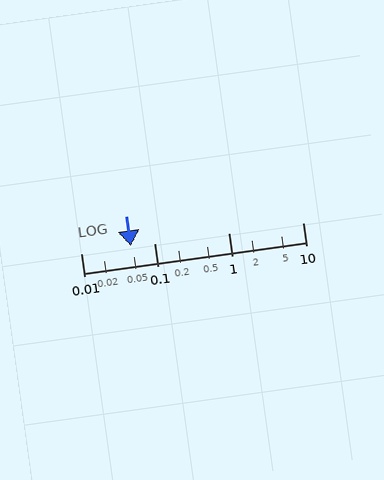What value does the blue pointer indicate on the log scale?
The pointer indicates approximately 0.048.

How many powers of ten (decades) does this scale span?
The scale spans 3 decades, from 0.01 to 10.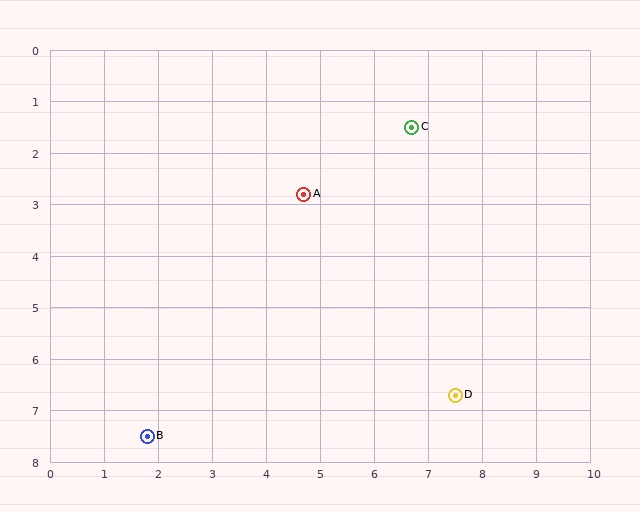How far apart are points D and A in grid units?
Points D and A are about 4.8 grid units apart.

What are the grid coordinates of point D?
Point D is at approximately (7.5, 6.7).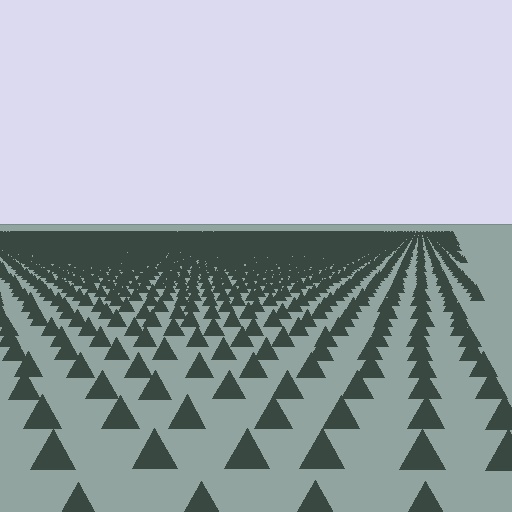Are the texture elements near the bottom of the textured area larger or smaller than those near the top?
Larger. Near the bottom, elements are closer to the viewer and appear at a bigger on-screen size.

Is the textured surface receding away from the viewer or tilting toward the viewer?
The surface is receding away from the viewer. Texture elements get smaller and denser toward the top.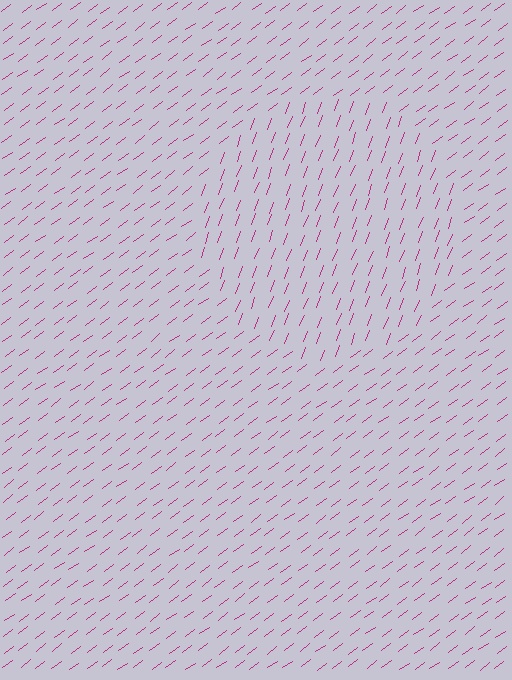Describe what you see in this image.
The image is filled with small magenta line segments. A circle region in the image has lines oriented differently from the surrounding lines, creating a visible texture boundary.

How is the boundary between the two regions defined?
The boundary is defined purely by a change in line orientation (approximately 33 degrees difference). All lines are the same color and thickness.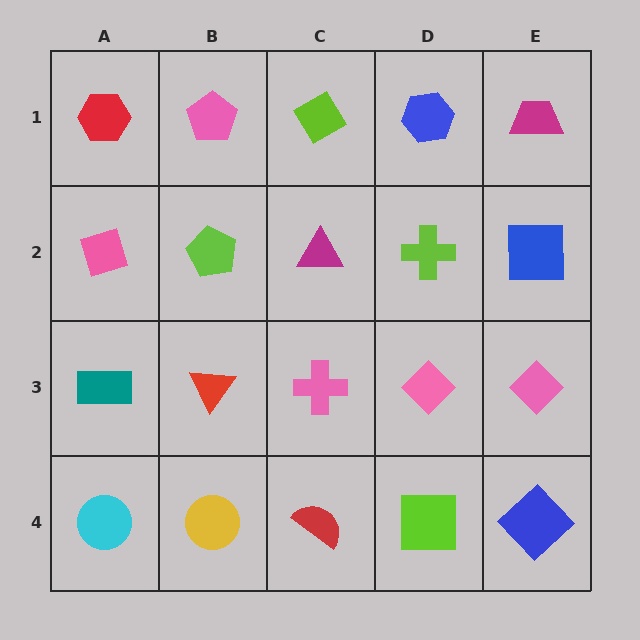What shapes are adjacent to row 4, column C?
A pink cross (row 3, column C), a yellow circle (row 4, column B), a lime square (row 4, column D).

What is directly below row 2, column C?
A pink cross.